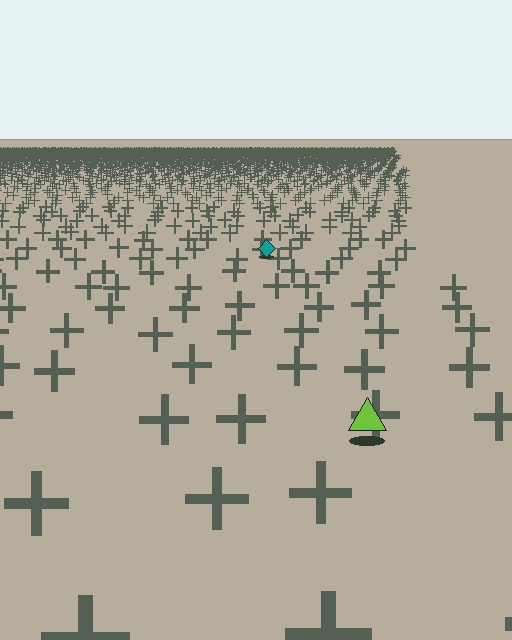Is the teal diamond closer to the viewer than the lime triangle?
No. The lime triangle is closer — you can tell from the texture gradient: the ground texture is coarser near it.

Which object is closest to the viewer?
The lime triangle is closest. The texture marks near it are larger and more spread out.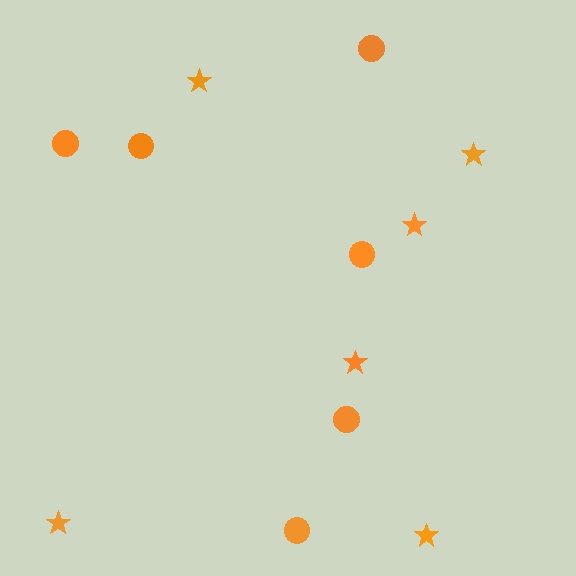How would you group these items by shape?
There are 2 groups: one group of circles (6) and one group of stars (6).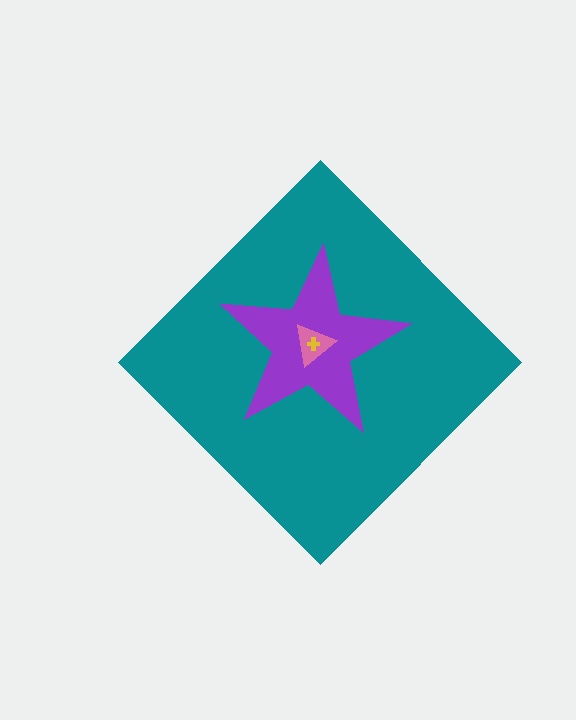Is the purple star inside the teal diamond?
Yes.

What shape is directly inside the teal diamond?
The purple star.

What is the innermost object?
The yellow cross.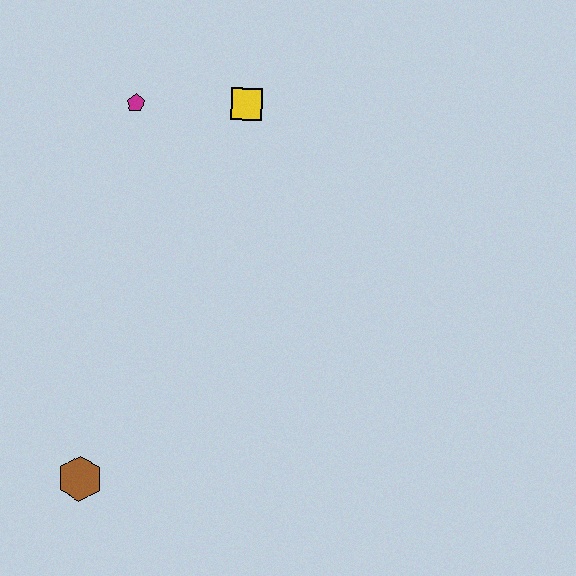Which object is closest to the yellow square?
The magenta pentagon is closest to the yellow square.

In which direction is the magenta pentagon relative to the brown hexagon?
The magenta pentagon is above the brown hexagon.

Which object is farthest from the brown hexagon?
The yellow square is farthest from the brown hexagon.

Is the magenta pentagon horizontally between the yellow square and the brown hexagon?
Yes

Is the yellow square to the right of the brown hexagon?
Yes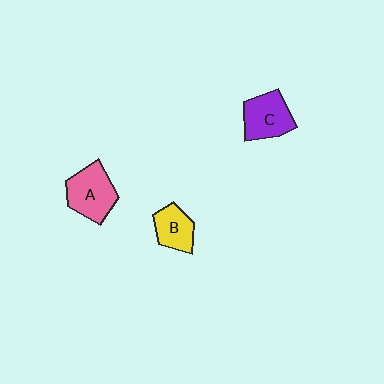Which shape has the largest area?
Shape A (pink).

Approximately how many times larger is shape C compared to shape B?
Approximately 1.3 times.